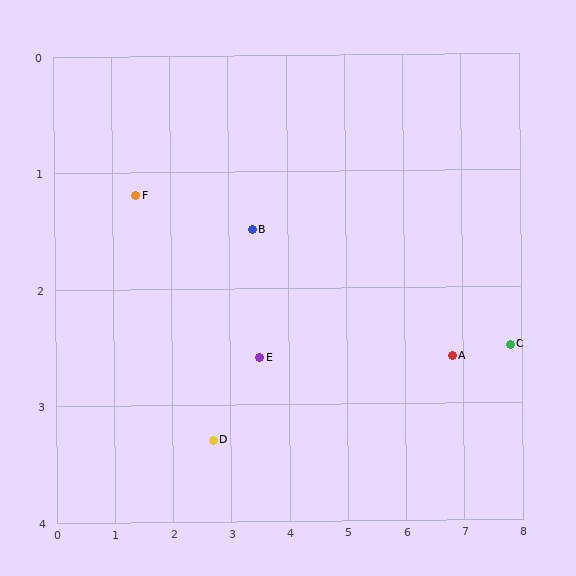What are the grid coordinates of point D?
Point D is at approximately (2.7, 3.3).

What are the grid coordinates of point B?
Point B is at approximately (3.4, 1.5).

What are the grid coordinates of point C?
Point C is at approximately (7.8, 2.5).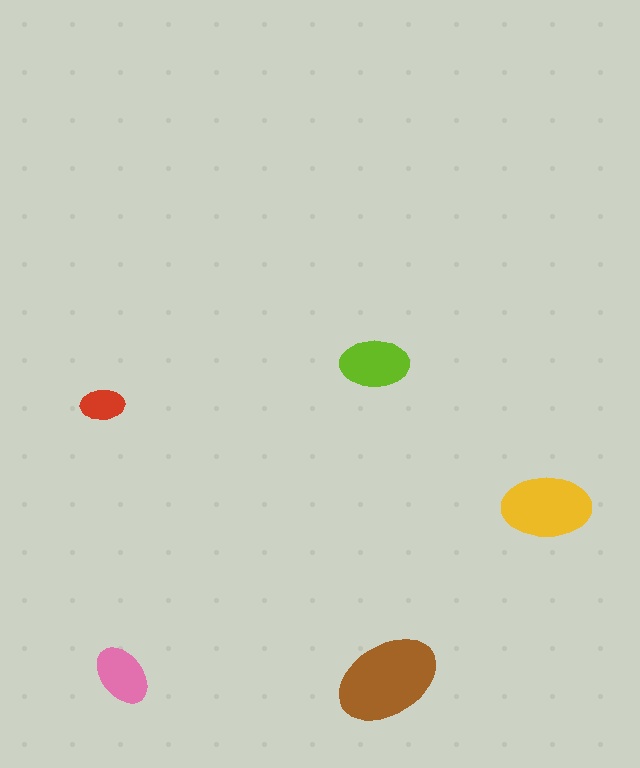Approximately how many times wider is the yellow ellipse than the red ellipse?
About 2 times wider.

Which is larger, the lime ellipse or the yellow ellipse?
The yellow one.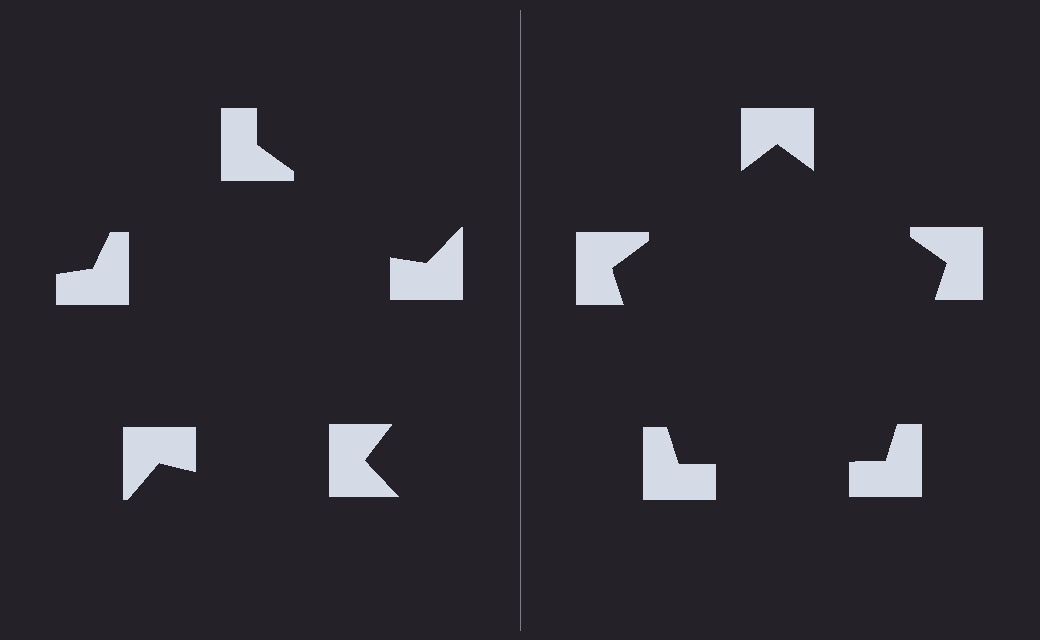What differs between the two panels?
The notched squares are positioned identically on both sides; only the wedge orientations differ. On the right they align to a pentagon; on the left they are misaligned.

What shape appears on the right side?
An illusory pentagon.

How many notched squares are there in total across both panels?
10 — 5 on each side.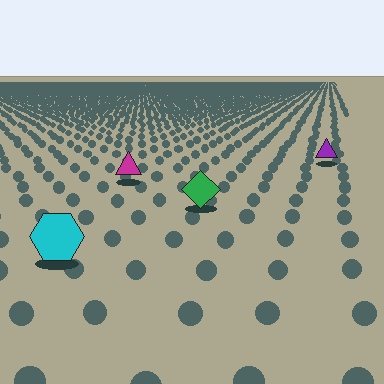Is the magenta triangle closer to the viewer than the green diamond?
No. The green diamond is closer — you can tell from the texture gradient: the ground texture is coarser near it.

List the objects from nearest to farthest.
From nearest to farthest: the cyan hexagon, the green diamond, the magenta triangle, the purple triangle.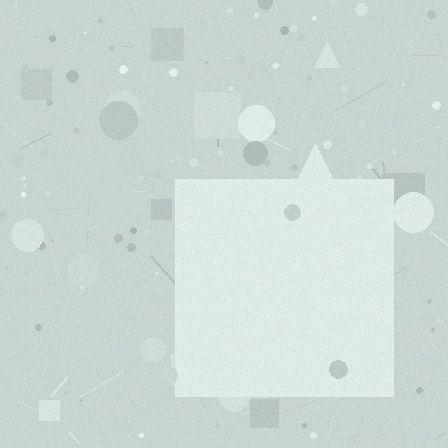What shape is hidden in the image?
A square is hidden in the image.